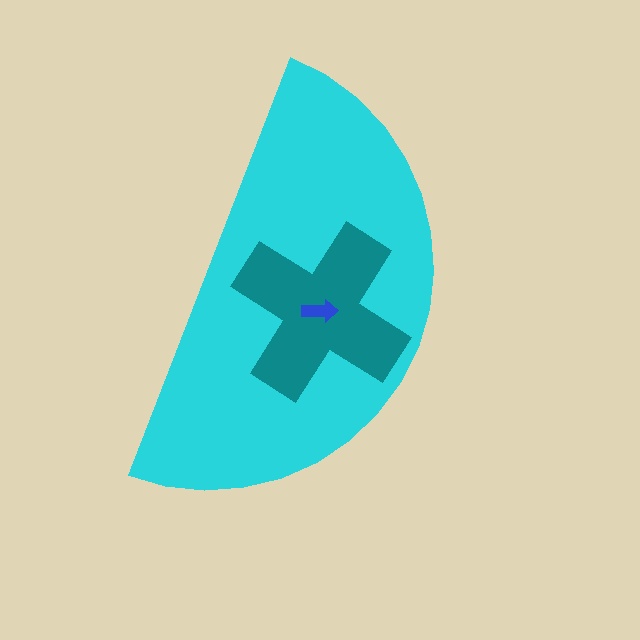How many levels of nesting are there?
3.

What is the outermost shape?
The cyan semicircle.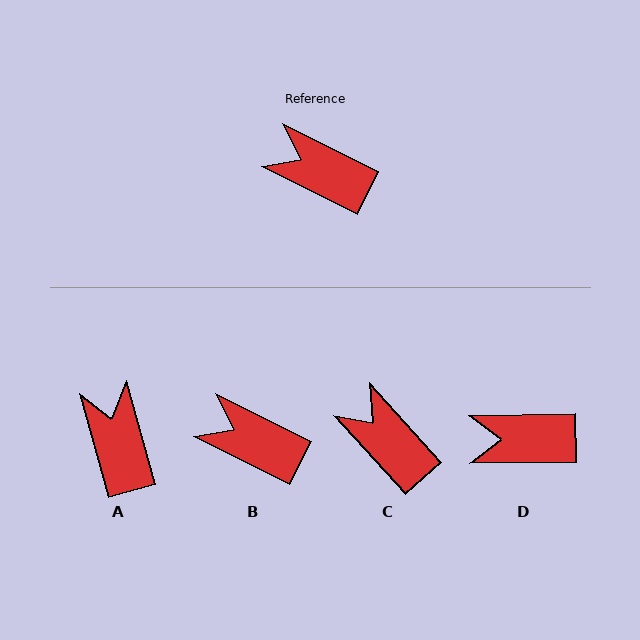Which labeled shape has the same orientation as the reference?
B.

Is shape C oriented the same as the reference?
No, it is off by about 21 degrees.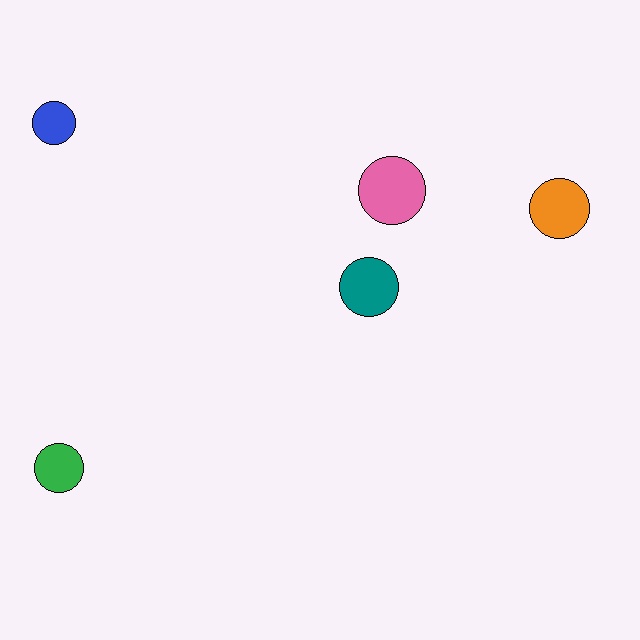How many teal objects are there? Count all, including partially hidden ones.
There is 1 teal object.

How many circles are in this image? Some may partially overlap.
There are 5 circles.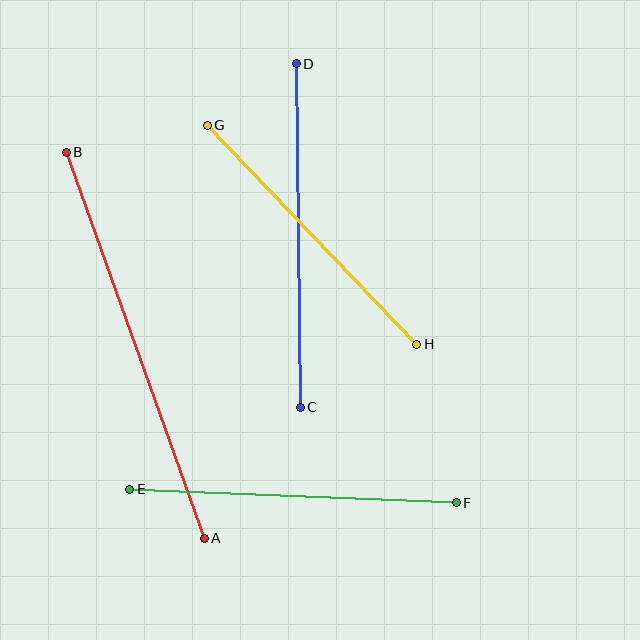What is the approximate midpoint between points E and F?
The midpoint is at approximately (293, 496) pixels.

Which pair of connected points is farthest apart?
Points A and B are farthest apart.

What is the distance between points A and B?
The distance is approximately 410 pixels.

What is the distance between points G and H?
The distance is approximately 303 pixels.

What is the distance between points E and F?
The distance is approximately 327 pixels.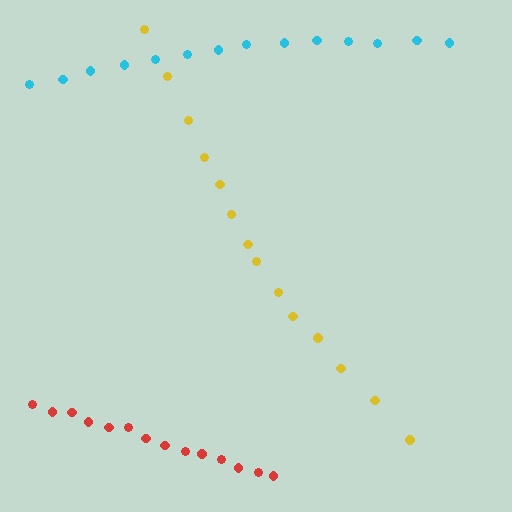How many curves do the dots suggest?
There are 3 distinct paths.